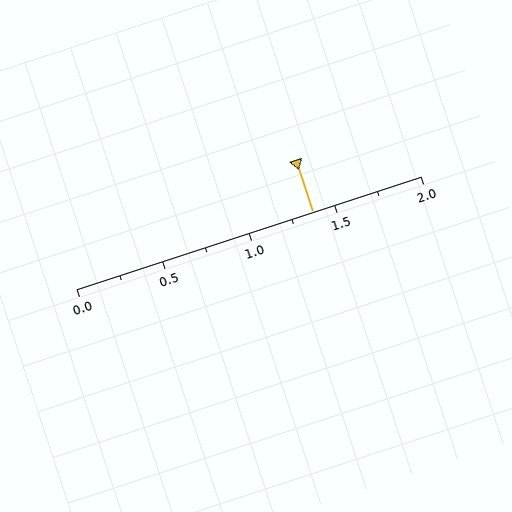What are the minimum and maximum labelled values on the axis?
The axis runs from 0.0 to 2.0.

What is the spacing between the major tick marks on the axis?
The major ticks are spaced 0.5 apart.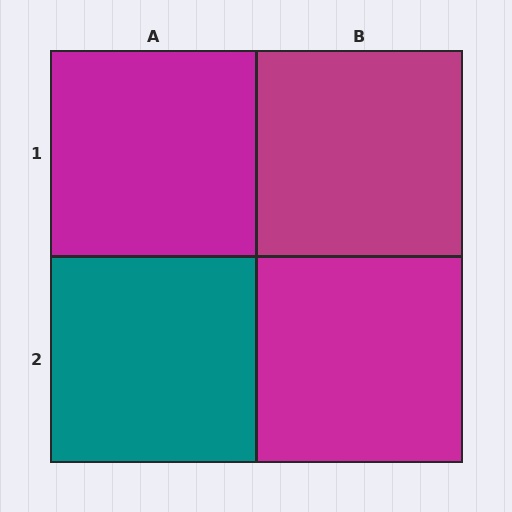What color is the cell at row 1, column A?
Magenta.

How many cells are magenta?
3 cells are magenta.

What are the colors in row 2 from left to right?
Teal, magenta.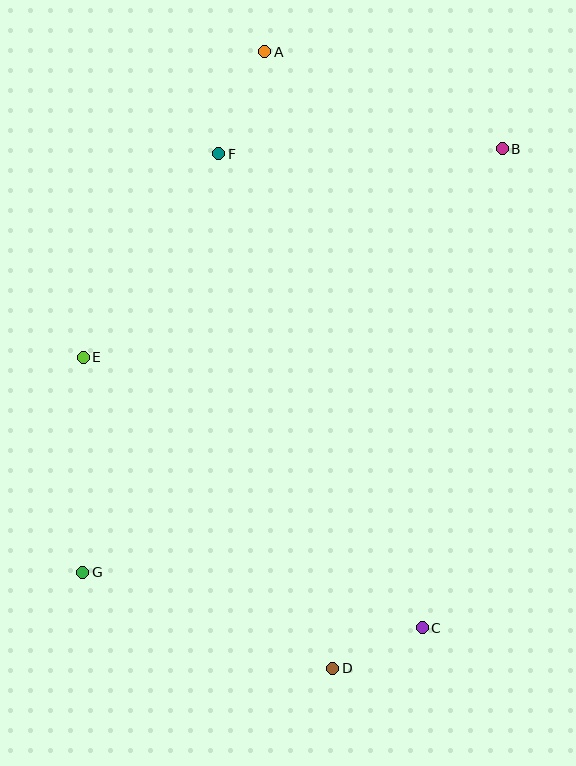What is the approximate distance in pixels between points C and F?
The distance between C and F is approximately 516 pixels.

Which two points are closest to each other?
Points C and D are closest to each other.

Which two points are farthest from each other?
Points A and D are farthest from each other.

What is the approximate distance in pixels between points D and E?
The distance between D and E is approximately 399 pixels.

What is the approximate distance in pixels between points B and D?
The distance between B and D is approximately 546 pixels.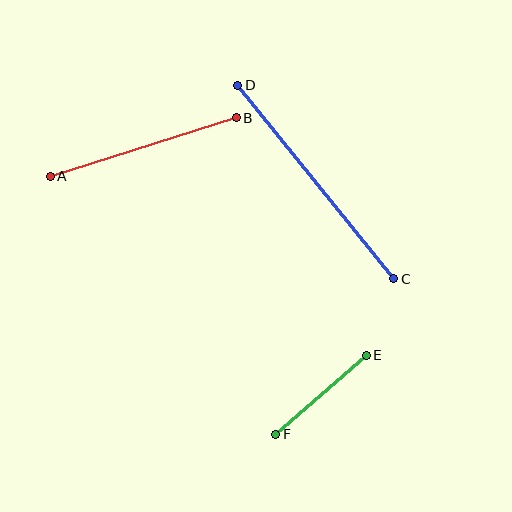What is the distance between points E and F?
The distance is approximately 120 pixels.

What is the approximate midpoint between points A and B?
The midpoint is at approximately (143, 147) pixels.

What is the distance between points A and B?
The distance is approximately 195 pixels.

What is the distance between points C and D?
The distance is approximately 249 pixels.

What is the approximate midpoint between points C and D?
The midpoint is at approximately (316, 182) pixels.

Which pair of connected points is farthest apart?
Points C and D are farthest apart.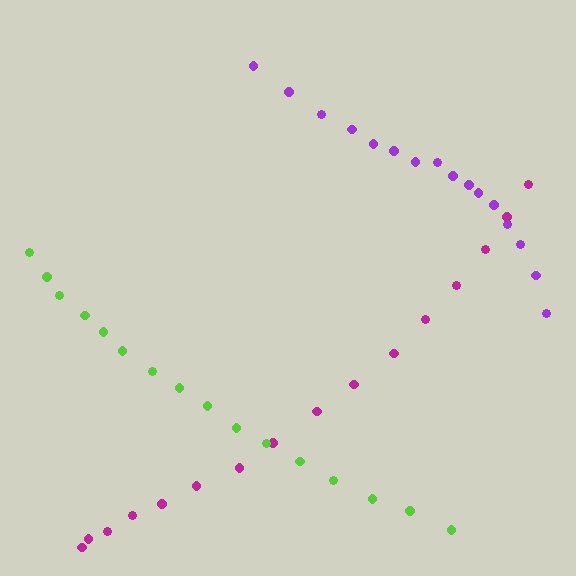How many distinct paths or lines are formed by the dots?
There are 3 distinct paths.